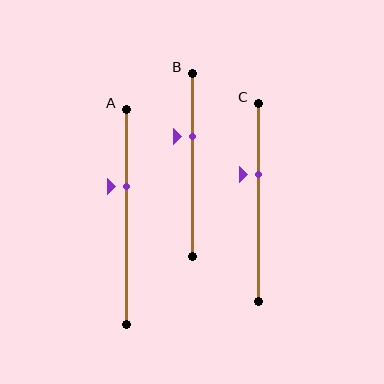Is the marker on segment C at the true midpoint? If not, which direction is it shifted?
No, the marker on segment C is shifted upward by about 14% of the segment length.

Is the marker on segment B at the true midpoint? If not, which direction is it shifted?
No, the marker on segment B is shifted upward by about 16% of the segment length.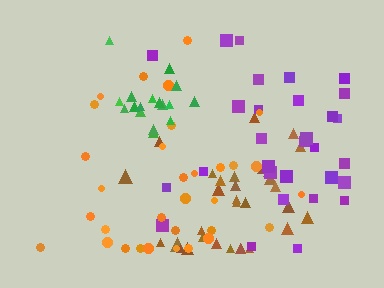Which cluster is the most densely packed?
Green.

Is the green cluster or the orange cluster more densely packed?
Green.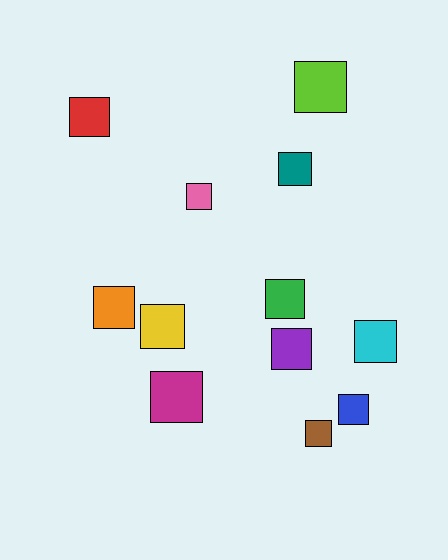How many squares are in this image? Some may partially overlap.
There are 12 squares.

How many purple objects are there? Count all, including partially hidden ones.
There is 1 purple object.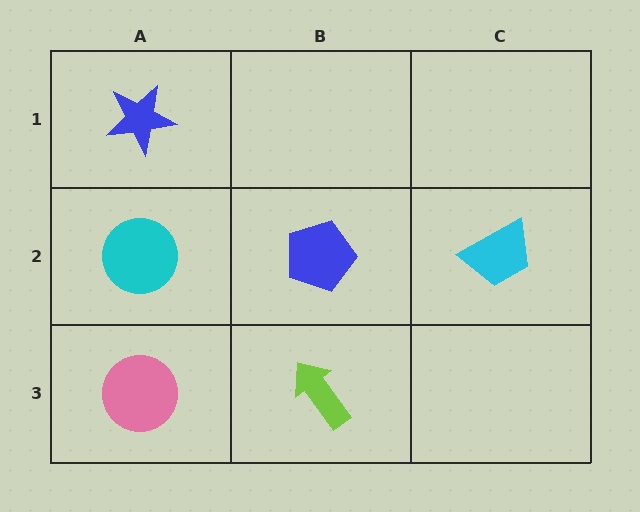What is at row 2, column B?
A blue pentagon.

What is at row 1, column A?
A blue star.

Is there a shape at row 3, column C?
No, that cell is empty.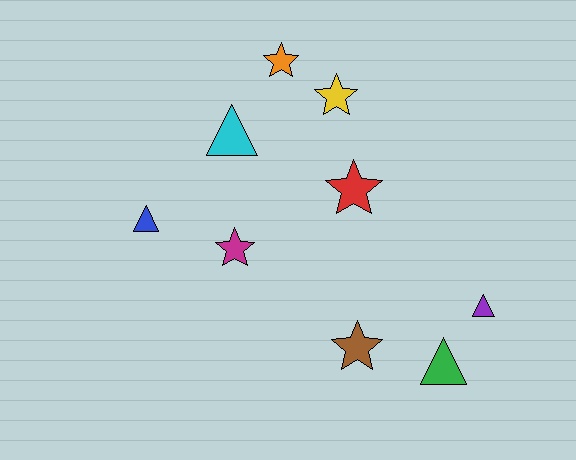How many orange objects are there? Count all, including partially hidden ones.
There is 1 orange object.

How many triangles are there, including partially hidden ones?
There are 4 triangles.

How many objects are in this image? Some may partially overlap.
There are 9 objects.